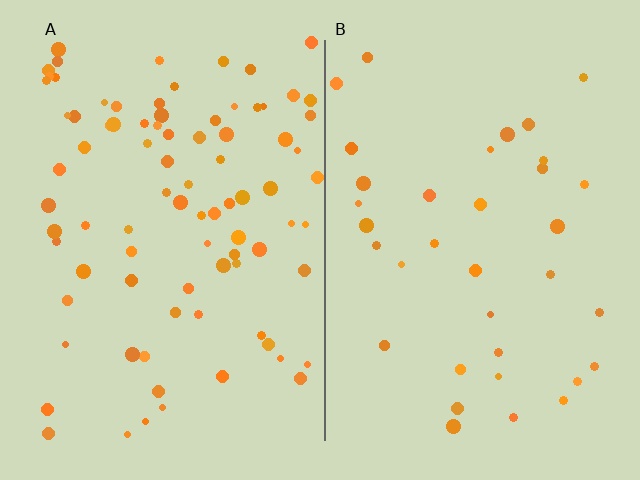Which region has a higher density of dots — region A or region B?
A (the left).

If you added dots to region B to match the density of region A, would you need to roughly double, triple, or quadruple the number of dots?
Approximately double.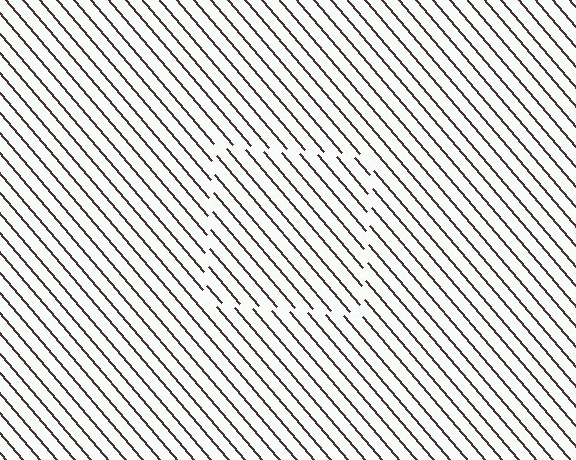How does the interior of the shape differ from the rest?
The interior of the shape contains the same grating, shifted by half a period — the contour is defined by the phase discontinuity where line-ends from the inner and outer gratings abut.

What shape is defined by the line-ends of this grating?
An illusory square. The interior of the shape contains the same grating, shifted by half a period — the contour is defined by the phase discontinuity where line-ends from the inner and outer gratings abut.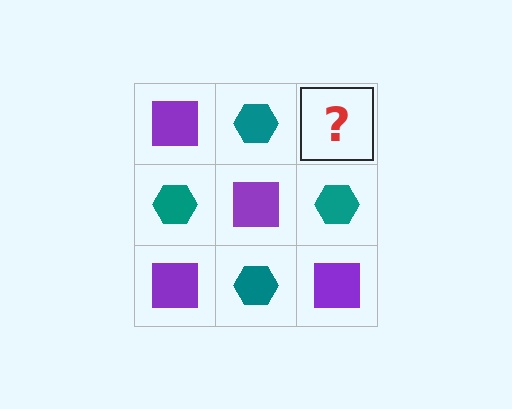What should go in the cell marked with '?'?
The missing cell should contain a purple square.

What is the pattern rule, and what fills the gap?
The rule is that it alternates purple square and teal hexagon in a checkerboard pattern. The gap should be filled with a purple square.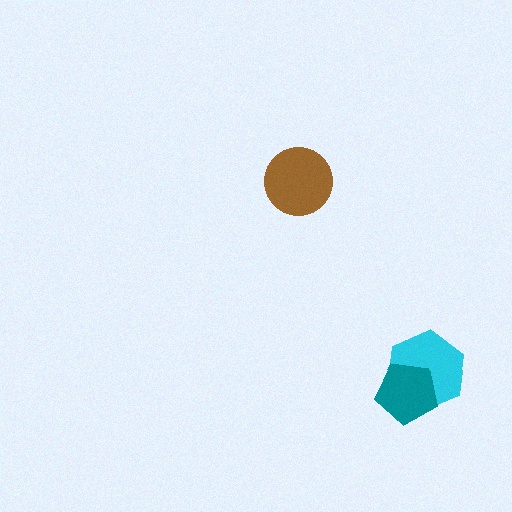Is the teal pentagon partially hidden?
No, no other shape covers it.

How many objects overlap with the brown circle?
0 objects overlap with the brown circle.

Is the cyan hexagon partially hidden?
Yes, it is partially covered by another shape.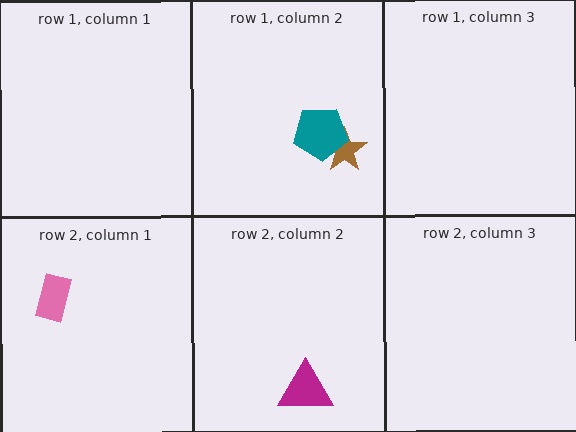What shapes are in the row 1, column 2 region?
The brown star, the teal pentagon.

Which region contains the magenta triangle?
The row 2, column 2 region.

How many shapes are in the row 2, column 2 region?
1.